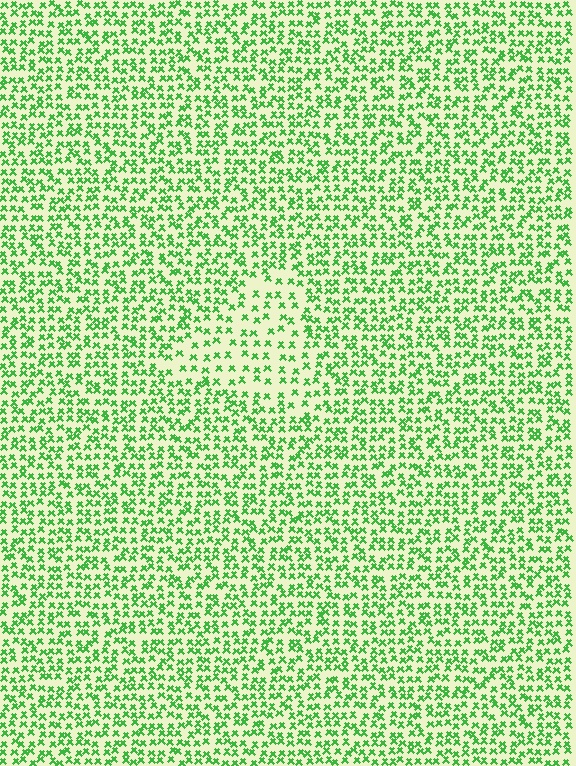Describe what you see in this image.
The image contains small green elements arranged at two different densities. A triangle-shaped region is visible where the elements are less densely packed than the surrounding area.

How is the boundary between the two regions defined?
The boundary is defined by a change in element density (approximately 1.8x ratio). All elements are the same color, size, and shape.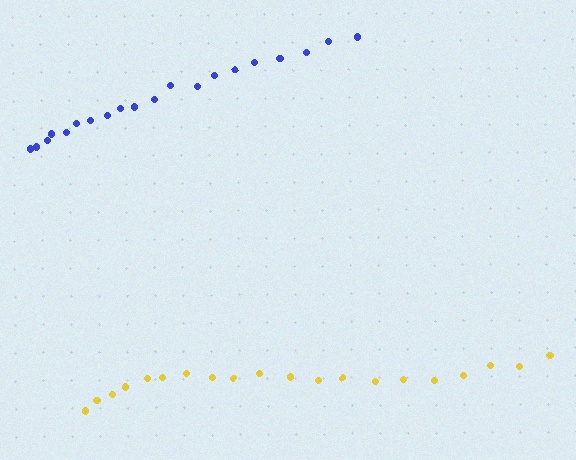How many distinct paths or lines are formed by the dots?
There are 2 distinct paths.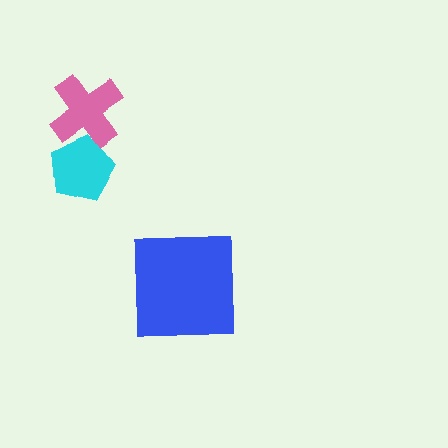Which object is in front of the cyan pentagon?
The pink cross is in front of the cyan pentagon.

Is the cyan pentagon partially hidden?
Yes, it is partially covered by another shape.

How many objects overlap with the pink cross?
1 object overlaps with the pink cross.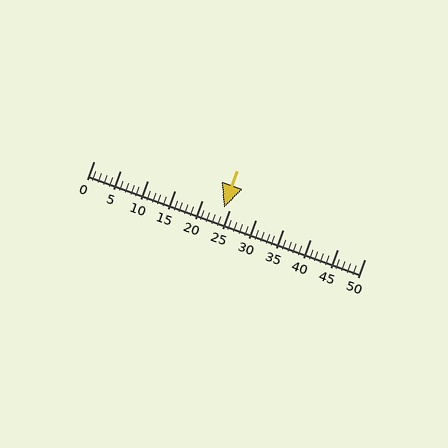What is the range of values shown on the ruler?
The ruler shows values from 0 to 50.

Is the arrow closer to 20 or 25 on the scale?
The arrow is closer to 25.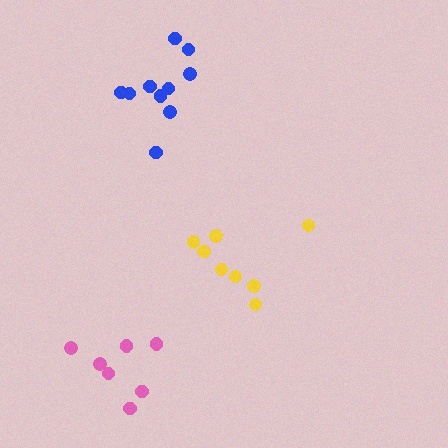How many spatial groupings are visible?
There are 3 spatial groupings.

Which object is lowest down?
The pink cluster is bottommost.